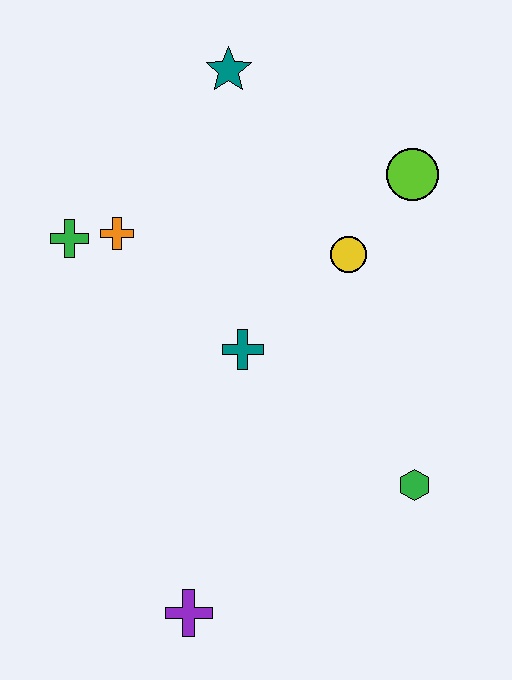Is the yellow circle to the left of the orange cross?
No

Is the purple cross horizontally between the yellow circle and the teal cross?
No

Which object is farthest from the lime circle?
The purple cross is farthest from the lime circle.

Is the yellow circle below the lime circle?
Yes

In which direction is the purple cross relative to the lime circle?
The purple cross is below the lime circle.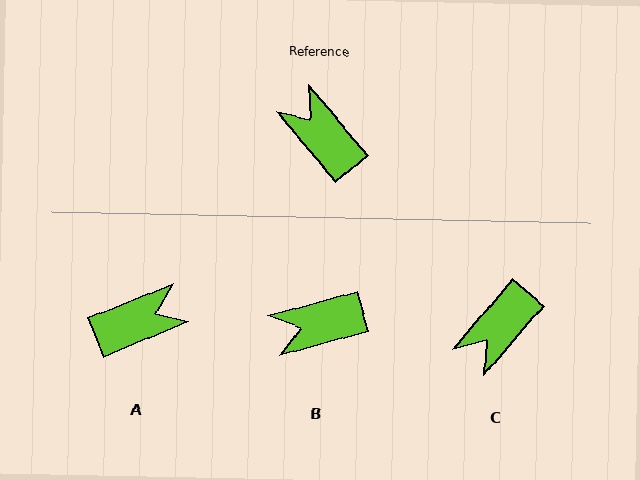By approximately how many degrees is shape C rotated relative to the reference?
Approximately 99 degrees counter-clockwise.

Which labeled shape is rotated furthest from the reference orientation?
A, about 108 degrees away.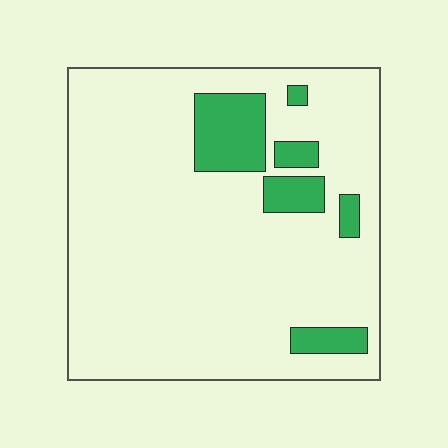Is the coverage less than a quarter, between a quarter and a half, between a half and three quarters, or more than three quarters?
Less than a quarter.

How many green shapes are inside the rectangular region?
6.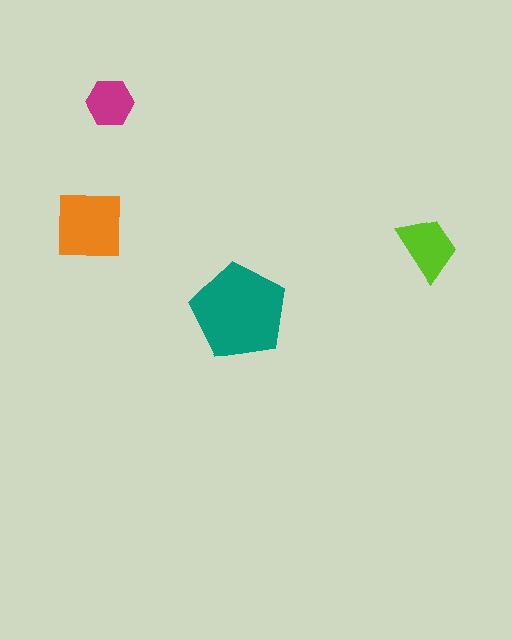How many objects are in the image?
There are 4 objects in the image.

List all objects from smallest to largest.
The magenta hexagon, the lime trapezoid, the orange square, the teal pentagon.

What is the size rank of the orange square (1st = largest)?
2nd.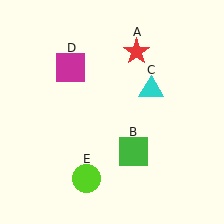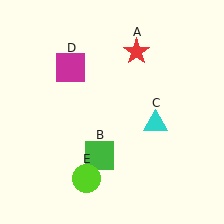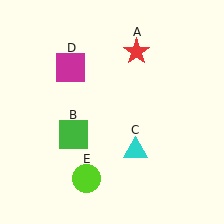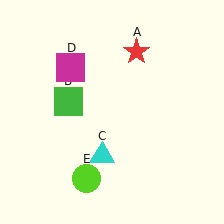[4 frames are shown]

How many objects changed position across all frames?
2 objects changed position: green square (object B), cyan triangle (object C).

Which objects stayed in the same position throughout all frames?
Red star (object A) and magenta square (object D) and lime circle (object E) remained stationary.